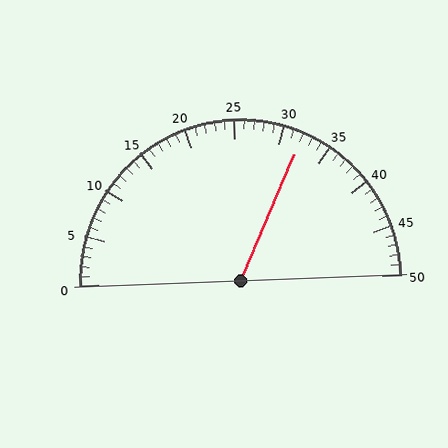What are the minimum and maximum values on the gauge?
The gauge ranges from 0 to 50.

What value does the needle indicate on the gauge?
The needle indicates approximately 32.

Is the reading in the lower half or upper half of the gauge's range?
The reading is in the upper half of the range (0 to 50).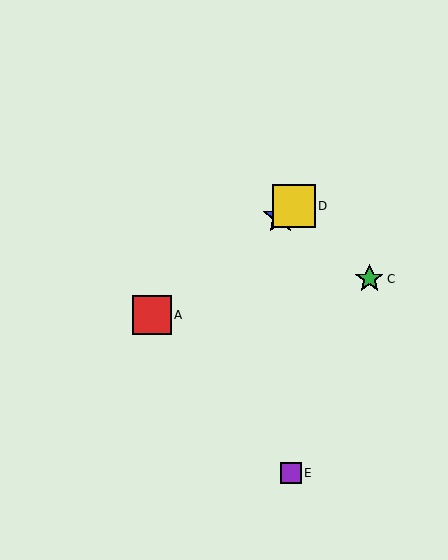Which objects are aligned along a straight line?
Objects A, B, D are aligned along a straight line.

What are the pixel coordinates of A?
Object A is at (152, 315).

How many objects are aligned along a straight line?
3 objects (A, B, D) are aligned along a straight line.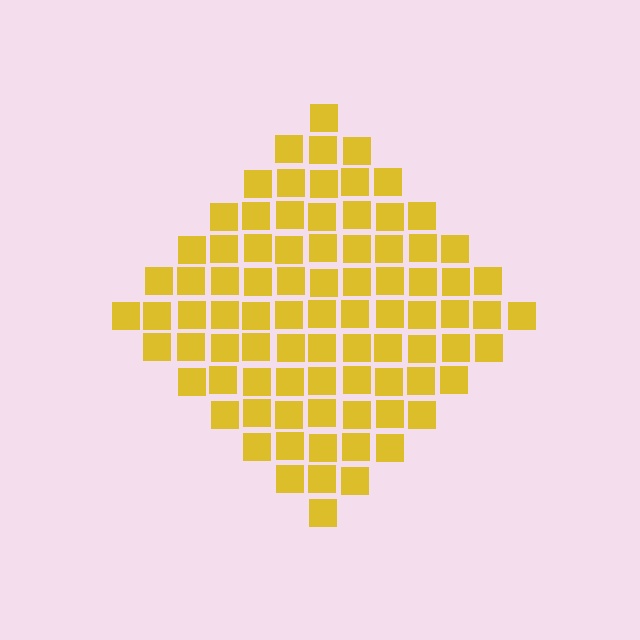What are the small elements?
The small elements are squares.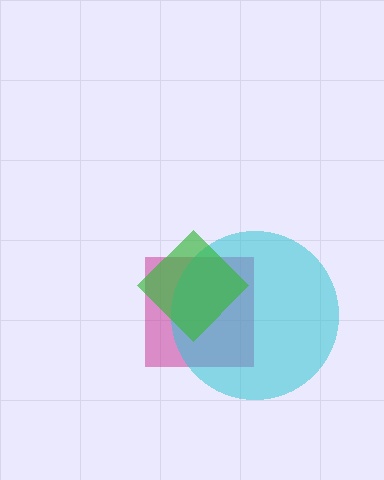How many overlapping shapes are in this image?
There are 3 overlapping shapes in the image.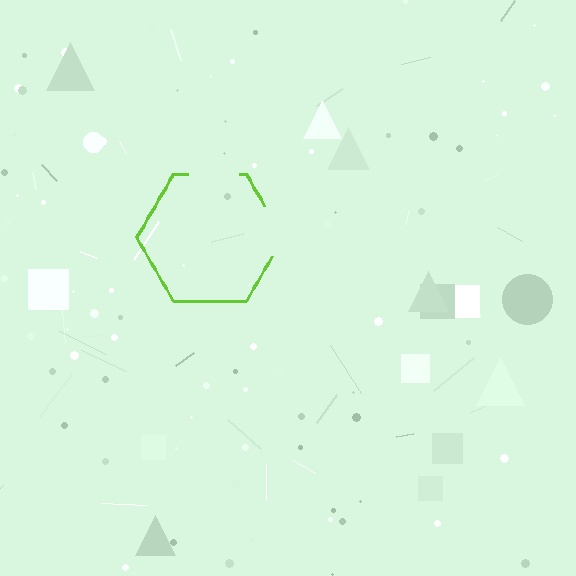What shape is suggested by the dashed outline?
The dashed outline suggests a hexagon.